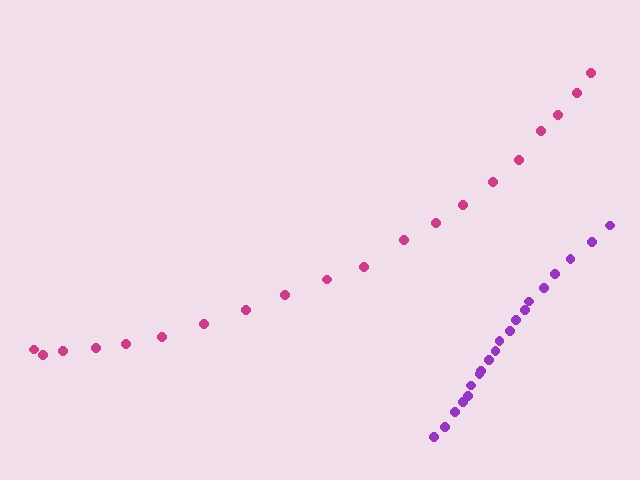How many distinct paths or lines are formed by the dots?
There are 2 distinct paths.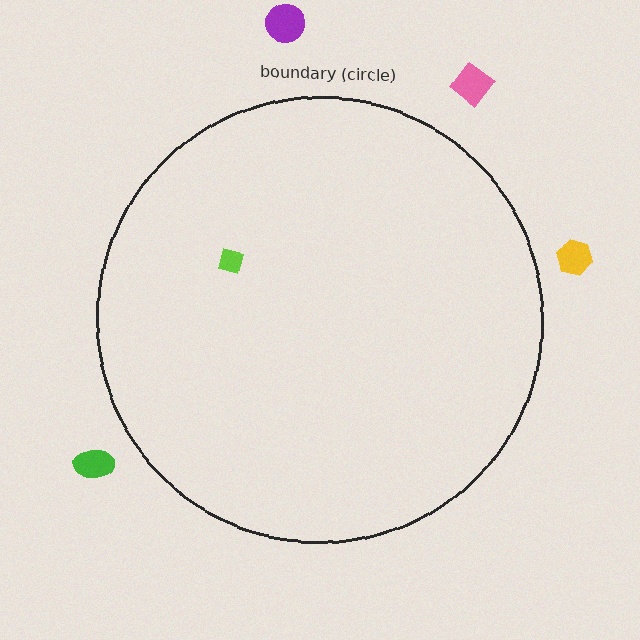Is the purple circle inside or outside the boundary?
Outside.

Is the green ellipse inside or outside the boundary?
Outside.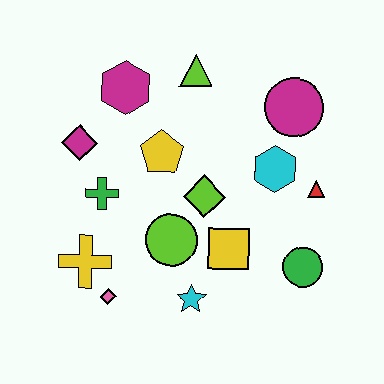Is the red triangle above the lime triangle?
No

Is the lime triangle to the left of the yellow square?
Yes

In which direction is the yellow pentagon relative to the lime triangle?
The yellow pentagon is below the lime triangle.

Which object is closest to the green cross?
The magenta diamond is closest to the green cross.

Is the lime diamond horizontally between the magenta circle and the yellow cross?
Yes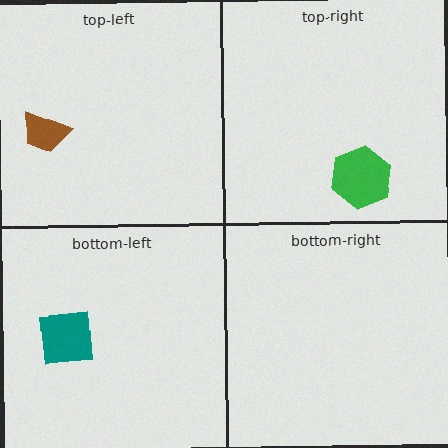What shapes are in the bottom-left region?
The teal square.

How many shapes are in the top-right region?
1.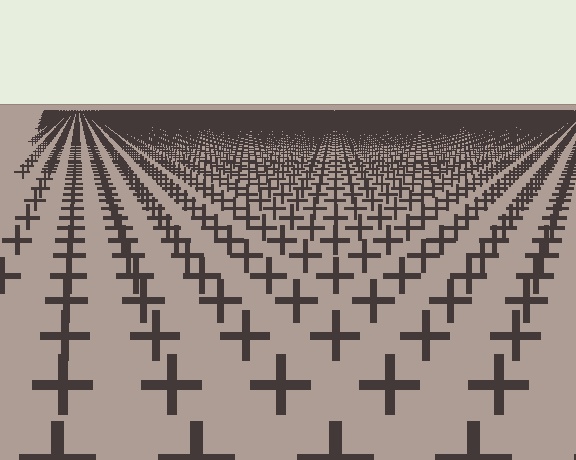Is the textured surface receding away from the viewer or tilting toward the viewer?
The surface is receding away from the viewer. Texture elements get smaller and denser toward the top.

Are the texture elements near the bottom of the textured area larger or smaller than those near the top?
Larger. Near the bottom, elements are closer to the viewer and appear at a bigger on-screen size.